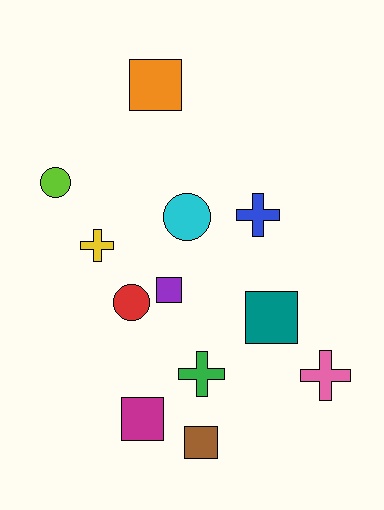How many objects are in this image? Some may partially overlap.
There are 12 objects.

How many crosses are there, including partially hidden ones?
There are 4 crosses.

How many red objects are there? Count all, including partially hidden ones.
There is 1 red object.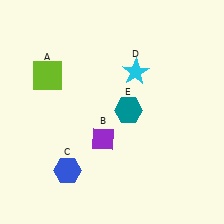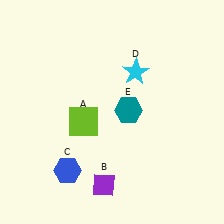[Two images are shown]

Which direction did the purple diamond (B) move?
The purple diamond (B) moved down.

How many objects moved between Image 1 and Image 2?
2 objects moved between the two images.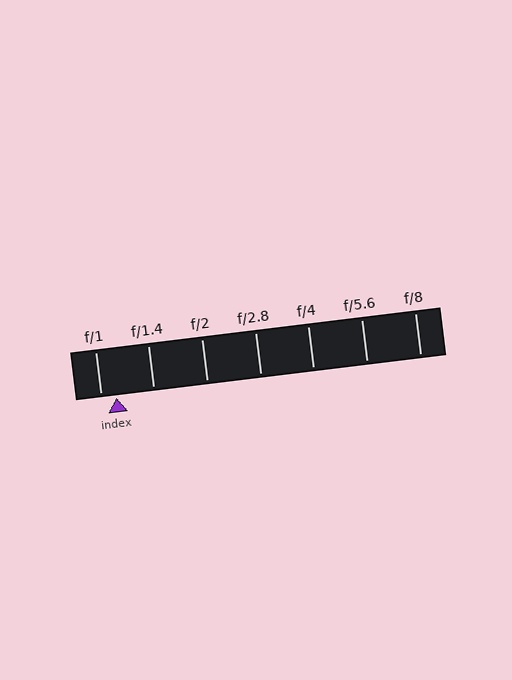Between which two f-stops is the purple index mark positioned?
The index mark is between f/1 and f/1.4.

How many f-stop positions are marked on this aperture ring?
There are 7 f-stop positions marked.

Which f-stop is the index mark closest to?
The index mark is closest to f/1.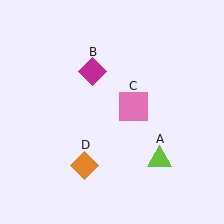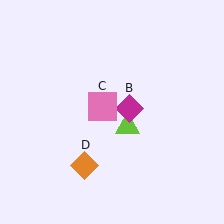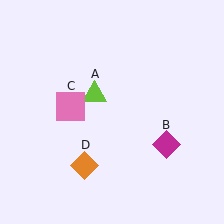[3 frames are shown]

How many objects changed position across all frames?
3 objects changed position: lime triangle (object A), magenta diamond (object B), pink square (object C).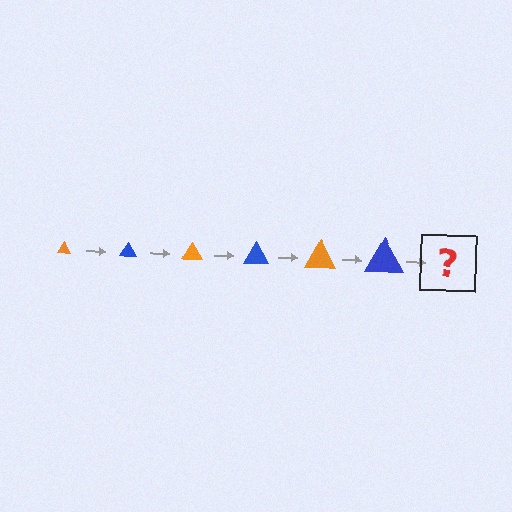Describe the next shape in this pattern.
It should be an orange triangle, larger than the previous one.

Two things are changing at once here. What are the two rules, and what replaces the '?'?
The two rules are that the triangle grows larger each step and the color cycles through orange and blue. The '?' should be an orange triangle, larger than the previous one.